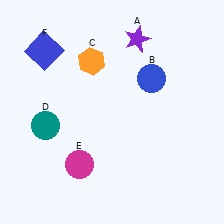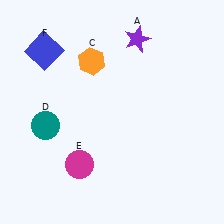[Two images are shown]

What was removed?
The blue circle (B) was removed in Image 2.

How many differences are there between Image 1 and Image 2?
There is 1 difference between the two images.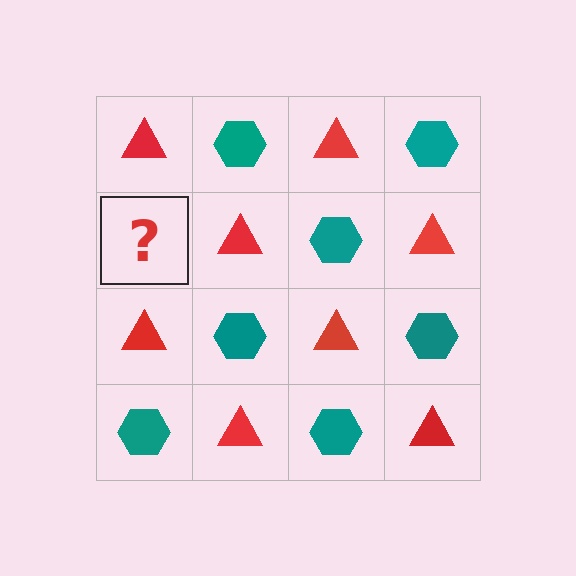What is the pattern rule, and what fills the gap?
The rule is that it alternates red triangle and teal hexagon in a checkerboard pattern. The gap should be filled with a teal hexagon.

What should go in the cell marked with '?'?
The missing cell should contain a teal hexagon.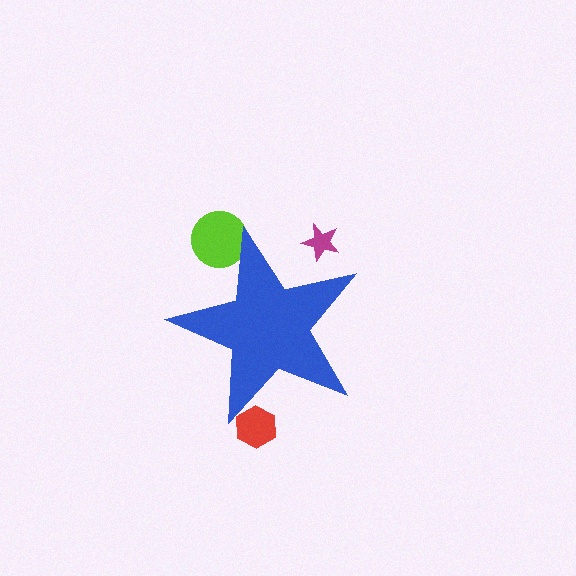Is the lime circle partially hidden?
Yes, the lime circle is partially hidden behind the blue star.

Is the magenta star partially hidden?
Yes, the magenta star is partially hidden behind the blue star.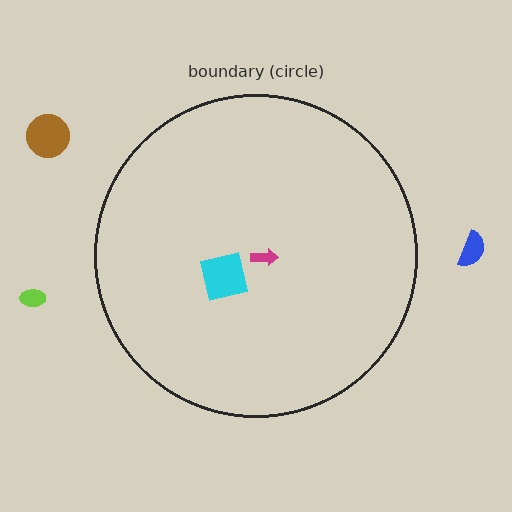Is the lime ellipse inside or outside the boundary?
Outside.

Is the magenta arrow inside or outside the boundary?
Inside.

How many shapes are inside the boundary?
2 inside, 3 outside.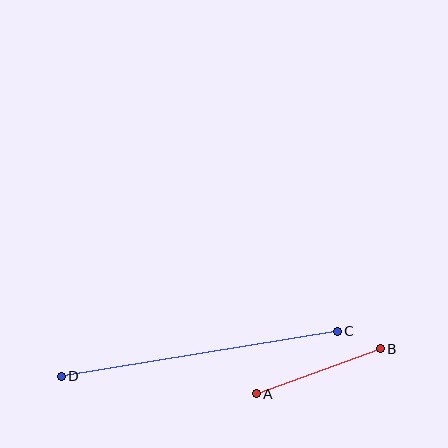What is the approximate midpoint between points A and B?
The midpoint is at approximately (318, 371) pixels.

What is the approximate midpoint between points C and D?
The midpoint is at approximately (199, 354) pixels.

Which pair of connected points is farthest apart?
Points C and D are farthest apart.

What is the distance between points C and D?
The distance is approximately 280 pixels.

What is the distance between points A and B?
The distance is approximately 132 pixels.